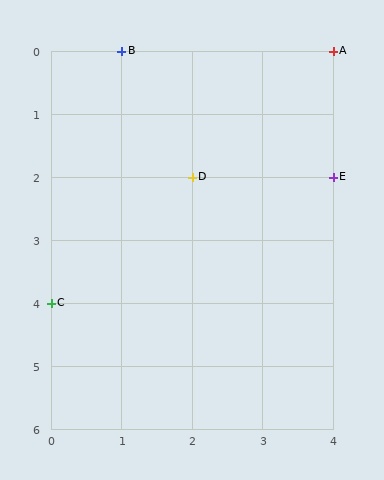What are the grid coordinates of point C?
Point C is at grid coordinates (0, 4).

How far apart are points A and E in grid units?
Points A and E are 2 rows apart.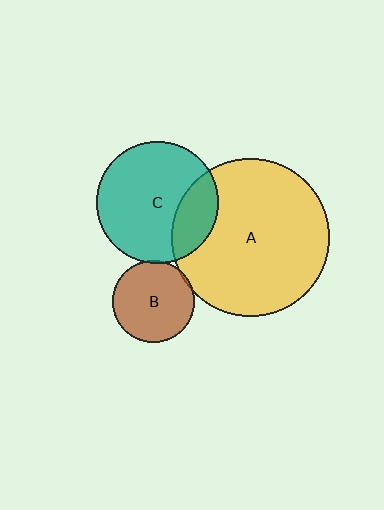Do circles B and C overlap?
Yes.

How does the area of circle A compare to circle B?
Approximately 3.7 times.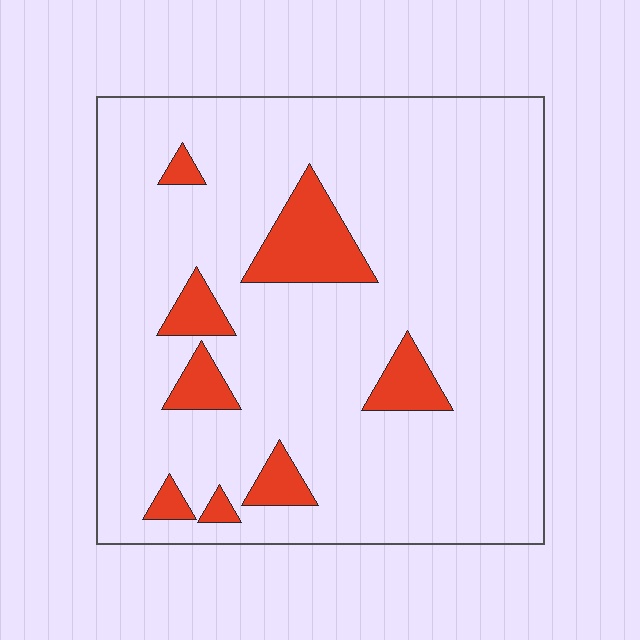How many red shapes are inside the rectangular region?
8.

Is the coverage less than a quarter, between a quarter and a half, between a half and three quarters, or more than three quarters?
Less than a quarter.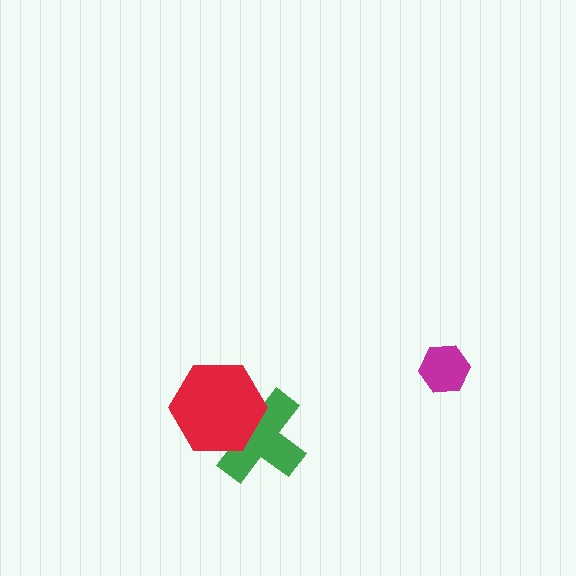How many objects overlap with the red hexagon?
1 object overlaps with the red hexagon.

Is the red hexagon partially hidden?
No, no other shape covers it.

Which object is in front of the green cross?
The red hexagon is in front of the green cross.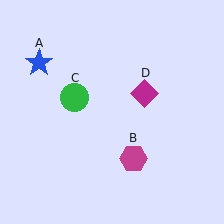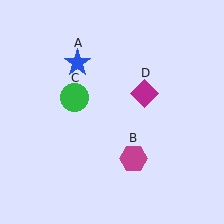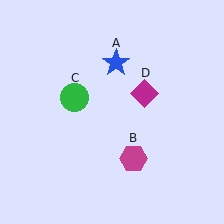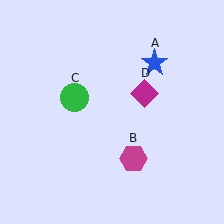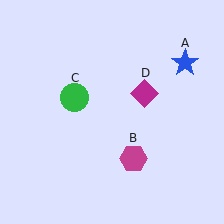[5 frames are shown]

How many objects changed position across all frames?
1 object changed position: blue star (object A).